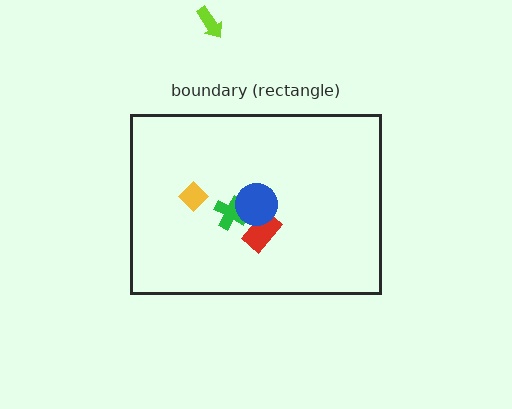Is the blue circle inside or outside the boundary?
Inside.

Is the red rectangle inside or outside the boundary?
Inside.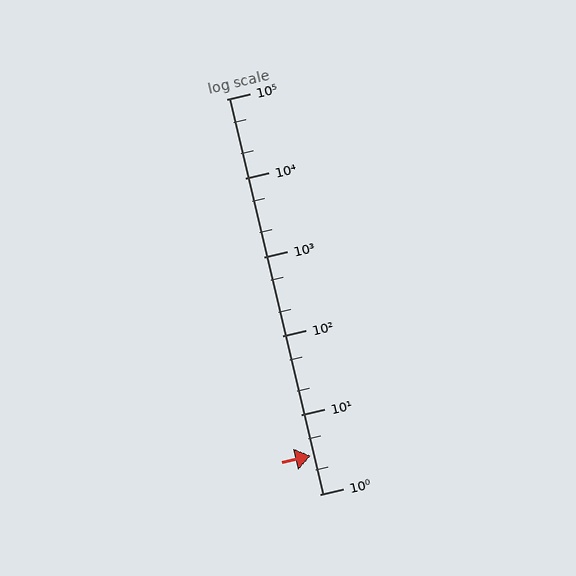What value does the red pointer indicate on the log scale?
The pointer indicates approximately 3.1.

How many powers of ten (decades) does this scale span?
The scale spans 5 decades, from 1 to 100000.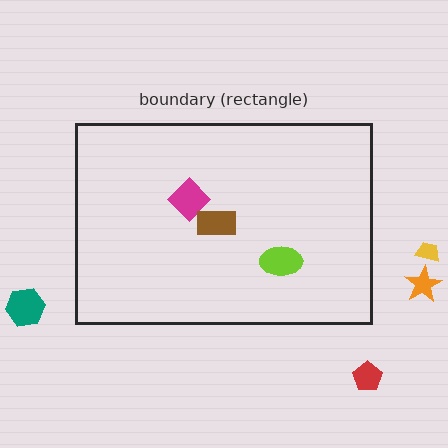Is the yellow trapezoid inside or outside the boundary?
Outside.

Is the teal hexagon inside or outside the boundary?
Outside.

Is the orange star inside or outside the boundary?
Outside.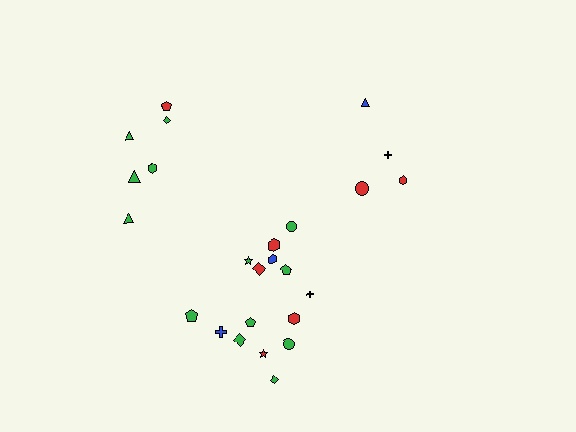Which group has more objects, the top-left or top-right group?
The top-left group.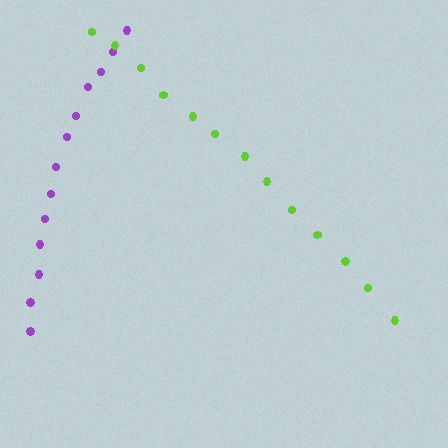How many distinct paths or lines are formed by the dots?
There are 2 distinct paths.